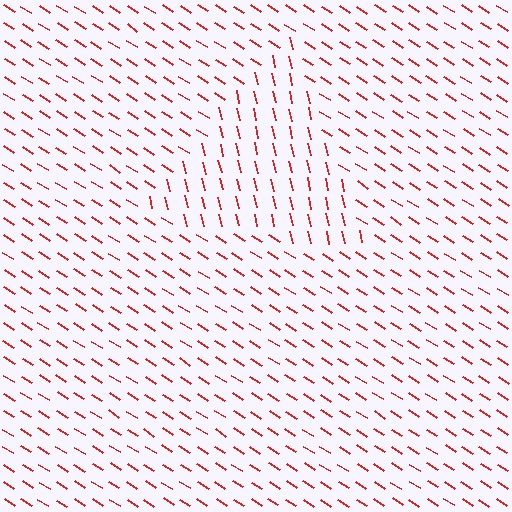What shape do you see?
I see a triangle.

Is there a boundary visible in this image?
Yes, there is a texture boundary formed by a change in line orientation.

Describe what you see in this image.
The image is filled with small red line segments. A triangle region in the image has lines oriented differently from the surrounding lines, creating a visible texture boundary.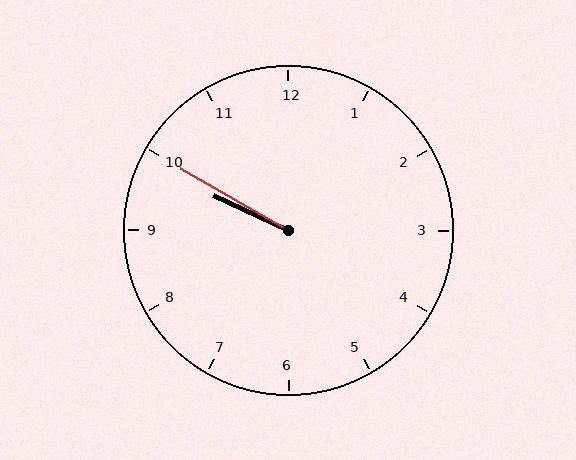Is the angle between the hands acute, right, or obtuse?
It is acute.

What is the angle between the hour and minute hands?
Approximately 5 degrees.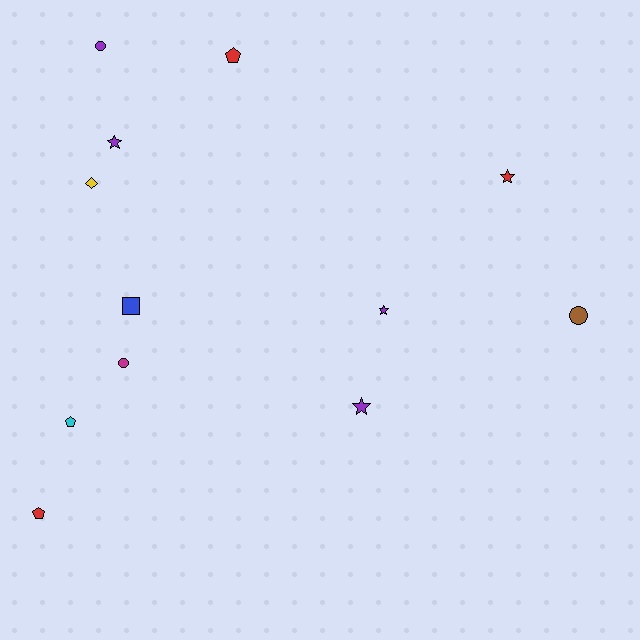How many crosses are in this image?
There are no crosses.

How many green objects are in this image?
There are no green objects.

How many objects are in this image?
There are 12 objects.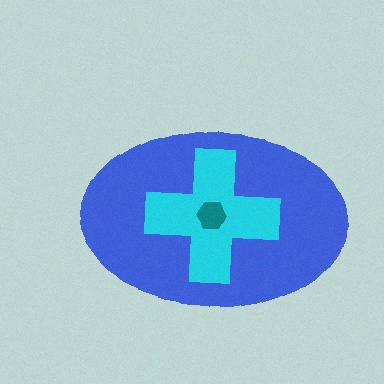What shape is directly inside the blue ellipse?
The cyan cross.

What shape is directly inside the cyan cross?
The teal hexagon.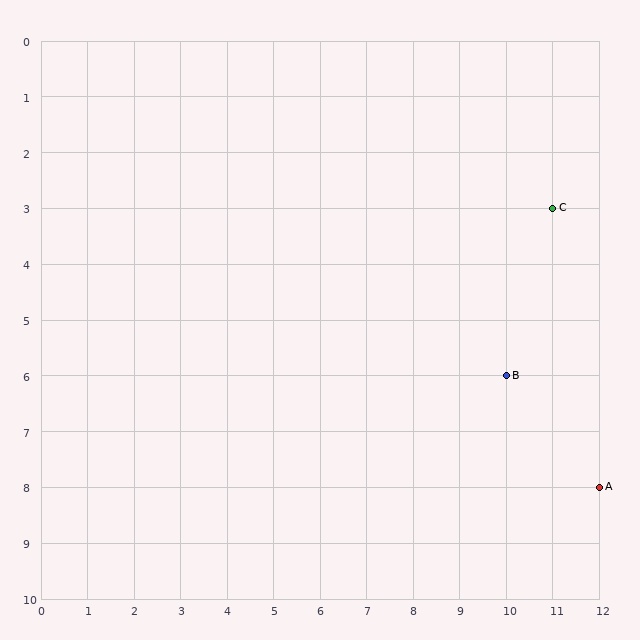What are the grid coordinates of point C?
Point C is at grid coordinates (11, 3).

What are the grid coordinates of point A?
Point A is at grid coordinates (12, 8).